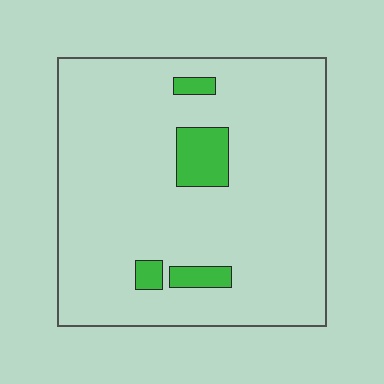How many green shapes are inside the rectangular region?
4.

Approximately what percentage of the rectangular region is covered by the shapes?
Approximately 10%.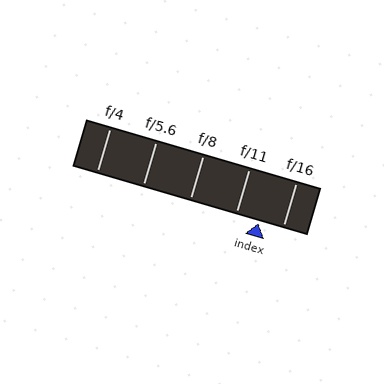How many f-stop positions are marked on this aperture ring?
There are 5 f-stop positions marked.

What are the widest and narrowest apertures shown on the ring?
The widest aperture shown is f/4 and the narrowest is f/16.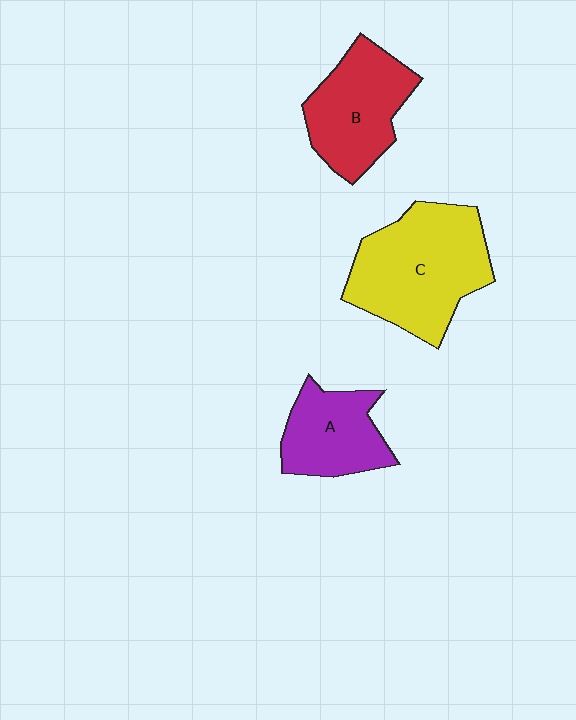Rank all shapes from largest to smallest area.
From largest to smallest: C (yellow), B (red), A (purple).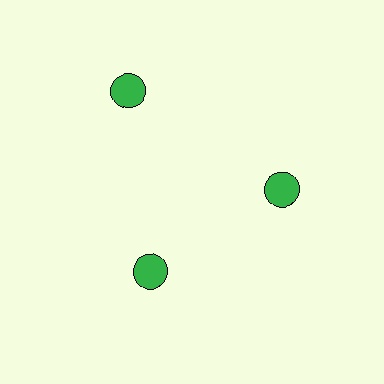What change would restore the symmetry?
The symmetry would be restored by moving it inward, back onto the ring so that all 3 circles sit at equal angles and equal distance from the center.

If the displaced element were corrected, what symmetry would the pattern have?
It would have 3-fold rotational symmetry — the pattern would map onto itself every 120 degrees.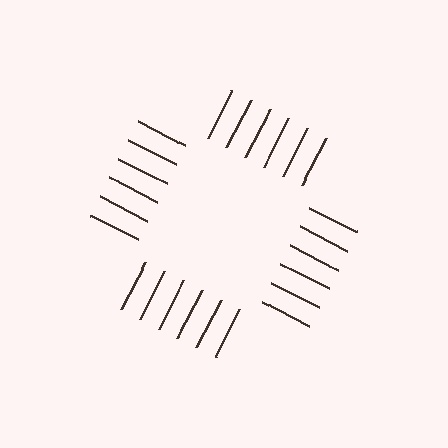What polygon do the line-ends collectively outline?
An illusory square — the line segments terminate on its edges but no continuous stroke is drawn.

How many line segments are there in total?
24 — 6 along each of the 4 edges.